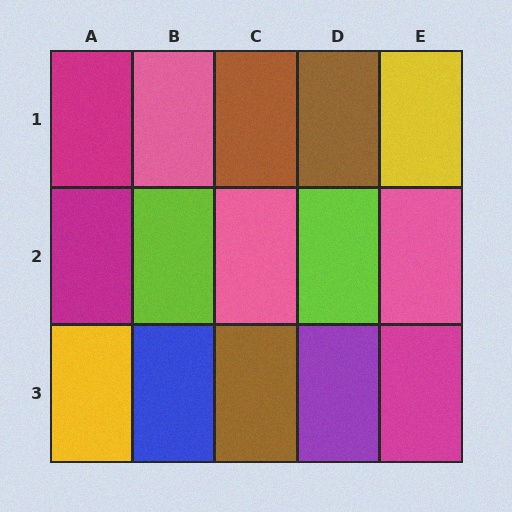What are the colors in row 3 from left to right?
Yellow, blue, brown, purple, magenta.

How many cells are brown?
3 cells are brown.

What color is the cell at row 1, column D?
Brown.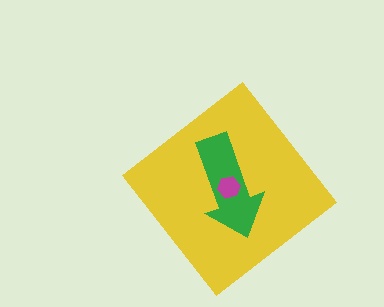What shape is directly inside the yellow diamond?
The green arrow.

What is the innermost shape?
The magenta hexagon.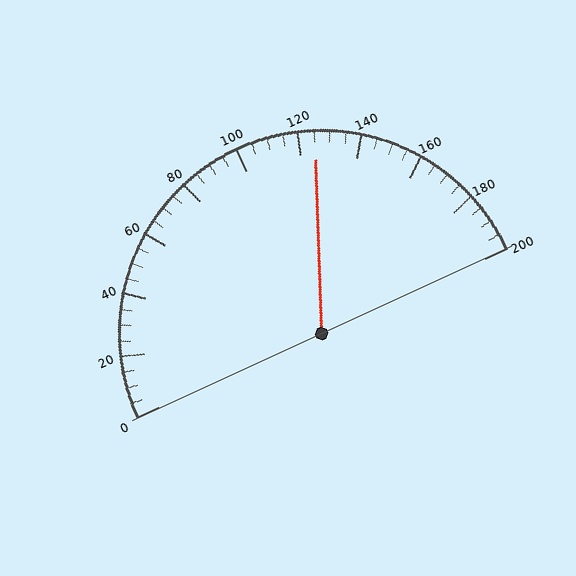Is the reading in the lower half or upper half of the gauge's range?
The reading is in the upper half of the range (0 to 200).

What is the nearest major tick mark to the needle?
The nearest major tick mark is 120.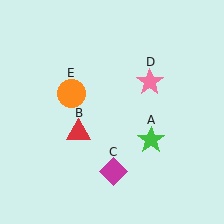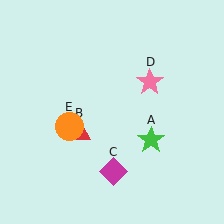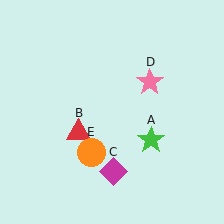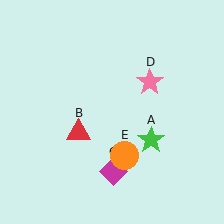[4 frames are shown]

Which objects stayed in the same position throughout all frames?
Green star (object A) and red triangle (object B) and magenta diamond (object C) and pink star (object D) remained stationary.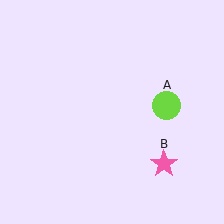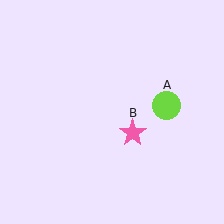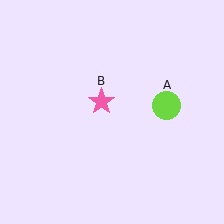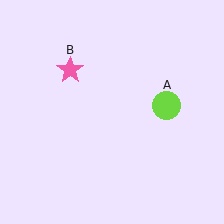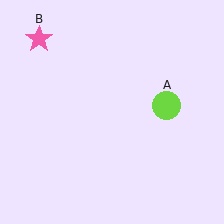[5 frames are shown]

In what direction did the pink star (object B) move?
The pink star (object B) moved up and to the left.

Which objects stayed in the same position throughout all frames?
Lime circle (object A) remained stationary.